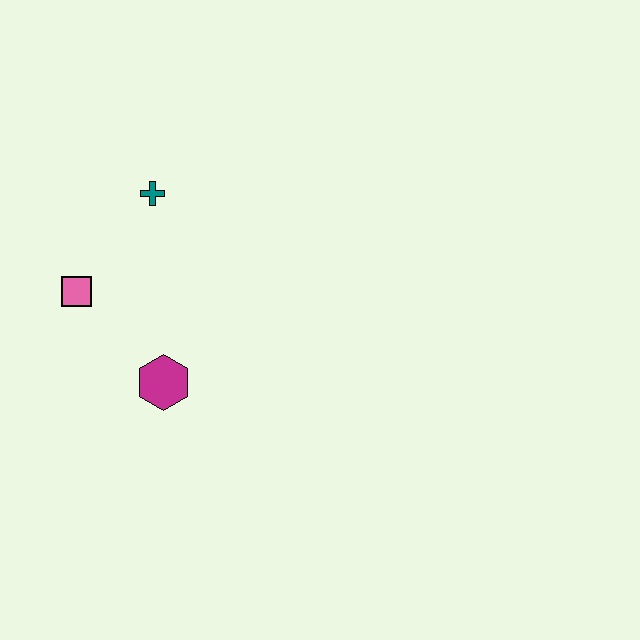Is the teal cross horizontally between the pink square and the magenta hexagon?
Yes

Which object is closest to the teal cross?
The pink square is closest to the teal cross.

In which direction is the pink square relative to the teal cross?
The pink square is below the teal cross.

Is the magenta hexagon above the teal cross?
No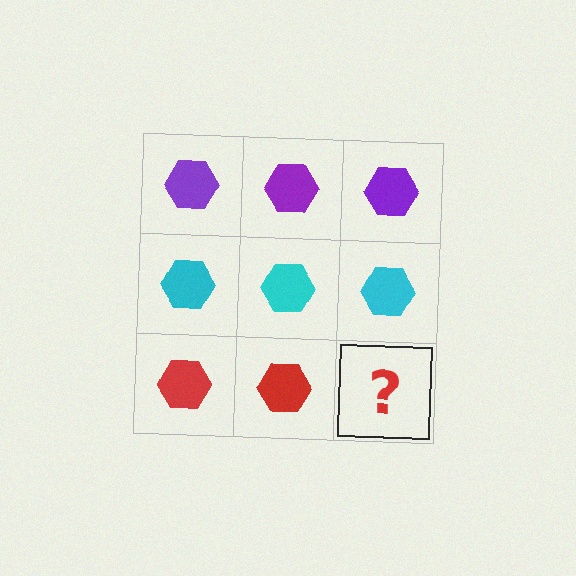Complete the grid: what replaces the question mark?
The question mark should be replaced with a red hexagon.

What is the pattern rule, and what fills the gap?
The rule is that each row has a consistent color. The gap should be filled with a red hexagon.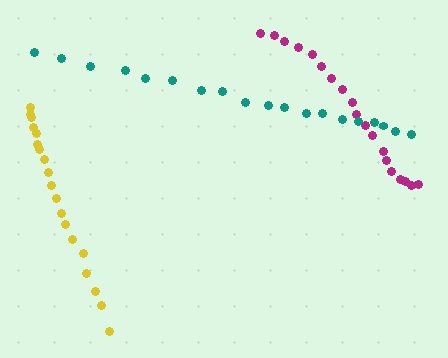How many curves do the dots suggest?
There are 3 distinct paths.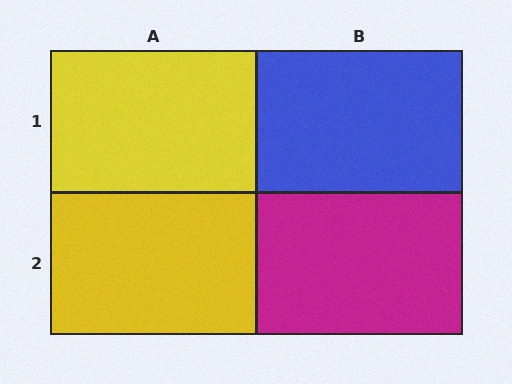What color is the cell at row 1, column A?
Yellow.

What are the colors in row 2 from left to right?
Yellow, magenta.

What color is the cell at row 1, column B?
Blue.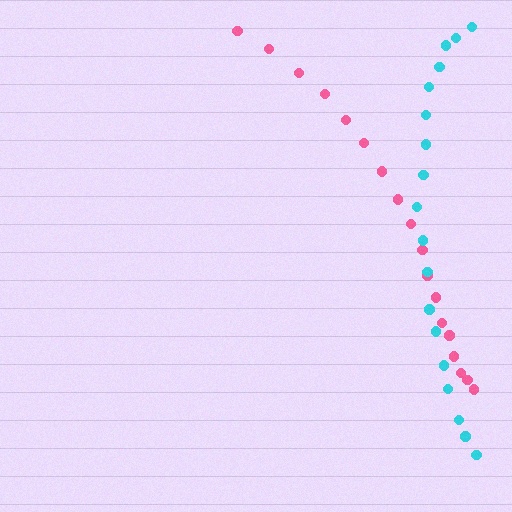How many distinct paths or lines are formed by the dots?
There are 2 distinct paths.